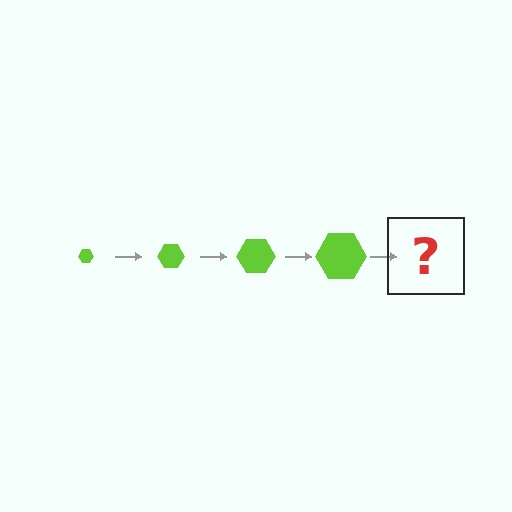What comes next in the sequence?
The next element should be a lime hexagon, larger than the previous one.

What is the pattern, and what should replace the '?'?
The pattern is that the hexagon gets progressively larger each step. The '?' should be a lime hexagon, larger than the previous one.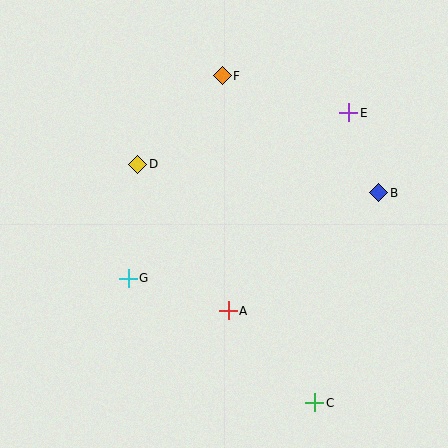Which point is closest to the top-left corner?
Point D is closest to the top-left corner.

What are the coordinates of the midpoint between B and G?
The midpoint between B and G is at (253, 236).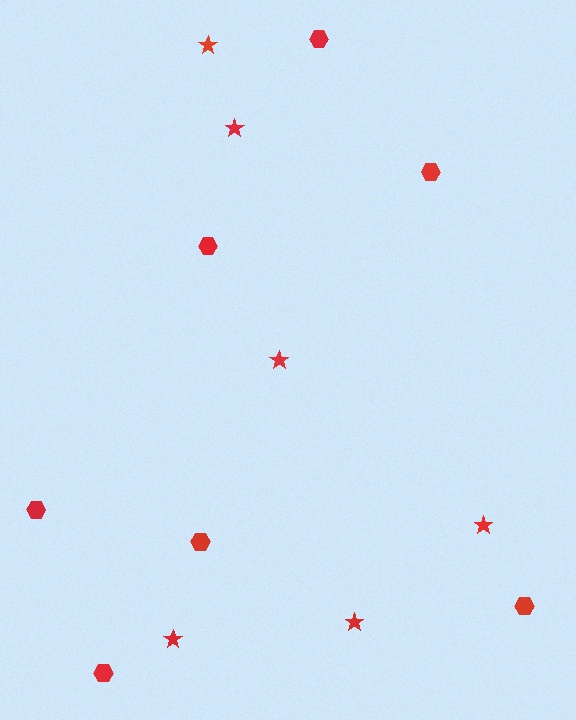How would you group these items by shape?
There are 2 groups: one group of hexagons (7) and one group of stars (6).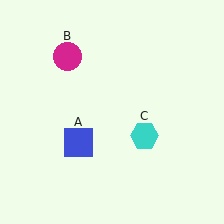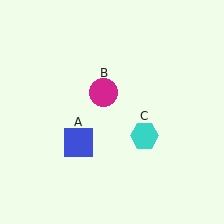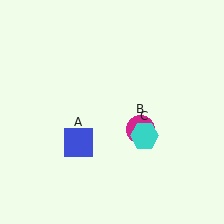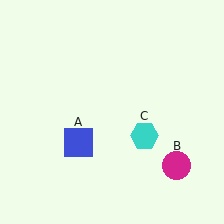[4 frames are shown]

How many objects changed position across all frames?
1 object changed position: magenta circle (object B).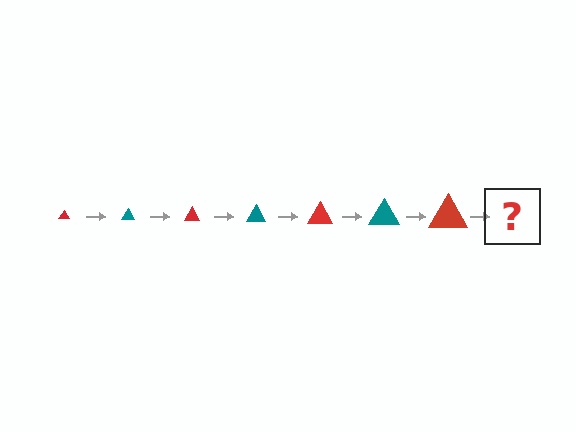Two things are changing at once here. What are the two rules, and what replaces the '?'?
The two rules are that the triangle grows larger each step and the color cycles through red and teal. The '?' should be a teal triangle, larger than the previous one.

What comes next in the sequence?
The next element should be a teal triangle, larger than the previous one.